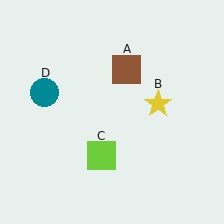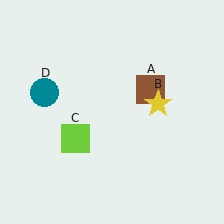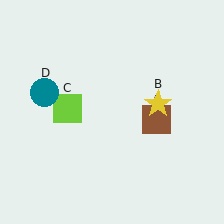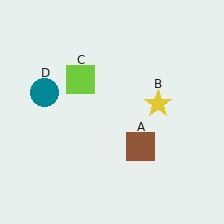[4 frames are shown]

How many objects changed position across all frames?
2 objects changed position: brown square (object A), lime square (object C).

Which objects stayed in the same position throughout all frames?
Yellow star (object B) and teal circle (object D) remained stationary.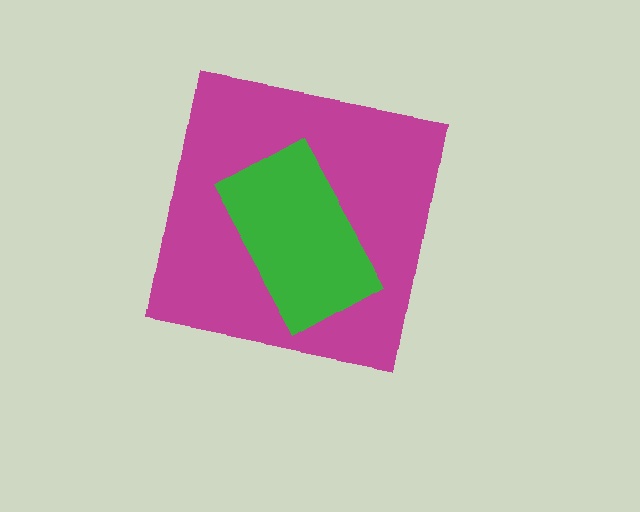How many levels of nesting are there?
2.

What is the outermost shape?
The magenta square.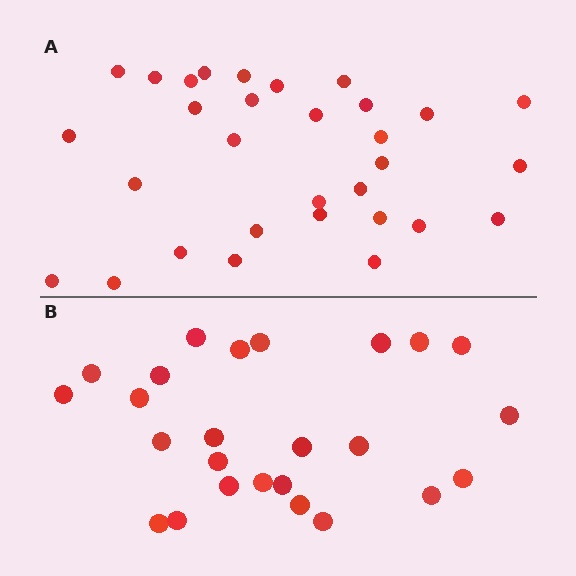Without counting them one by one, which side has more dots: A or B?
Region A (the top region) has more dots.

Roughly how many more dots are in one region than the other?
Region A has about 6 more dots than region B.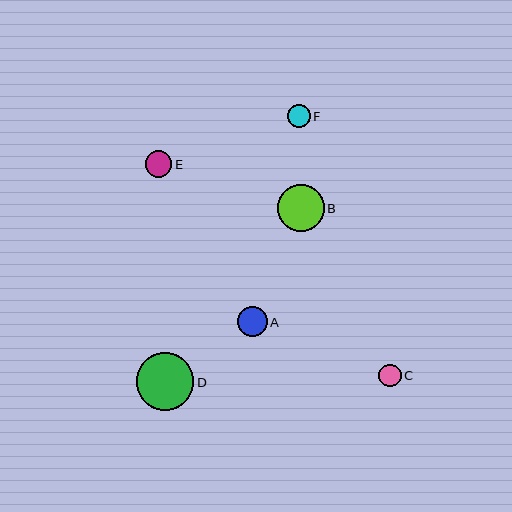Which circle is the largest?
Circle D is the largest with a size of approximately 58 pixels.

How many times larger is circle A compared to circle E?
Circle A is approximately 1.1 times the size of circle E.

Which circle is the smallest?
Circle C is the smallest with a size of approximately 23 pixels.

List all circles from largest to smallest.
From largest to smallest: D, B, A, E, F, C.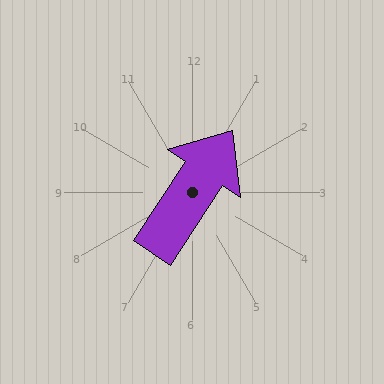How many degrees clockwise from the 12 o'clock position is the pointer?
Approximately 33 degrees.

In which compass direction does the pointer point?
Northeast.